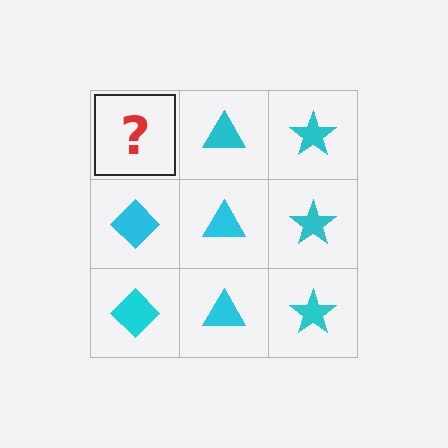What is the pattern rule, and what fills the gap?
The rule is that each column has a consistent shape. The gap should be filled with a cyan diamond.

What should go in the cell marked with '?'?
The missing cell should contain a cyan diamond.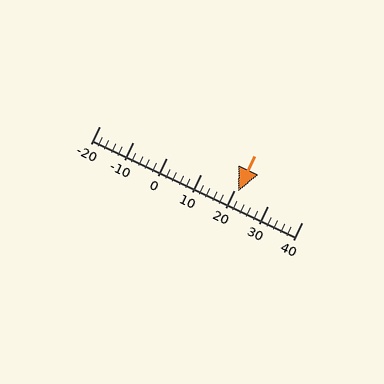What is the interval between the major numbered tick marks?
The major tick marks are spaced 10 units apart.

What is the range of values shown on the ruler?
The ruler shows values from -20 to 40.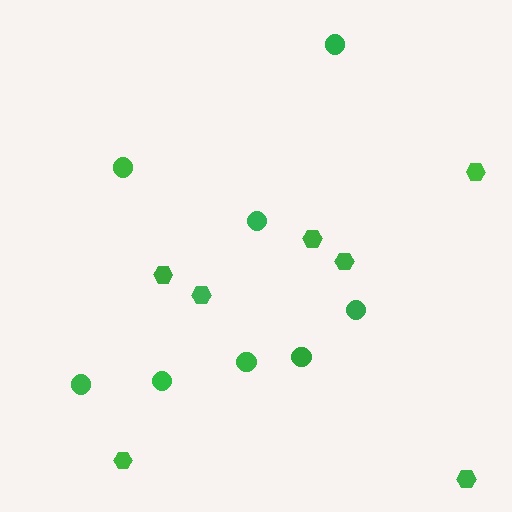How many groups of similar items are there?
There are 2 groups: one group of hexagons (7) and one group of circles (8).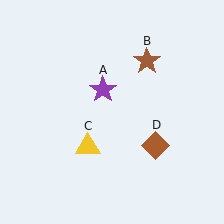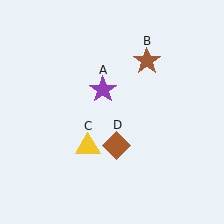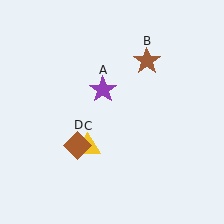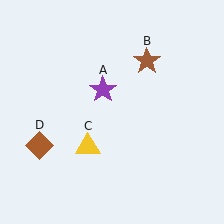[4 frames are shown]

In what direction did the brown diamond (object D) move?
The brown diamond (object D) moved left.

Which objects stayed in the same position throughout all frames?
Purple star (object A) and brown star (object B) and yellow triangle (object C) remained stationary.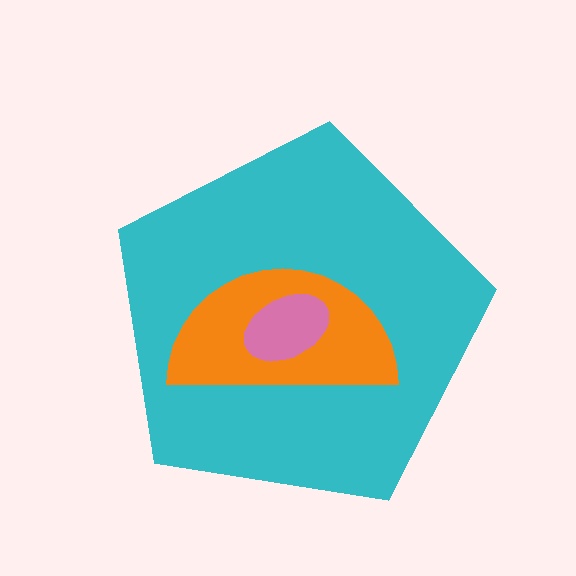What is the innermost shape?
The pink ellipse.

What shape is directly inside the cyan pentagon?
The orange semicircle.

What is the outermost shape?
The cyan pentagon.